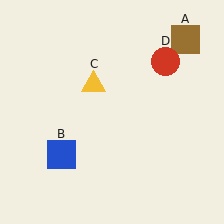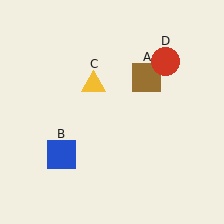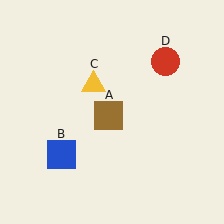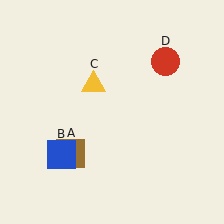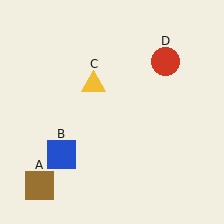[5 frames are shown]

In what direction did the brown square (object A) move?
The brown square (object A) moved down and to the left.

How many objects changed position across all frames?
1 object changed position: brown square (object A).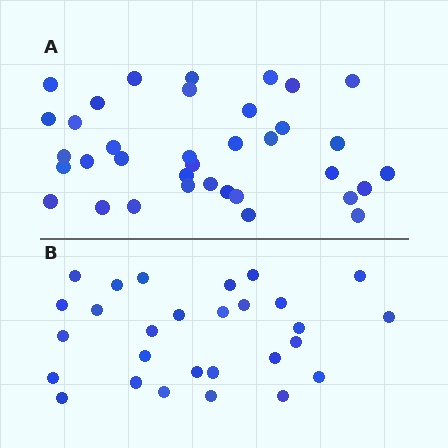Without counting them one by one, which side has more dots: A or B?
Region A (the top region) has more dots.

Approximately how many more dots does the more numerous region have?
Region A has roughly 8 or so more dots than region B.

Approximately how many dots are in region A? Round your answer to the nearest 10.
About 40 dots. (The exact count is 36, which rounds to 40.)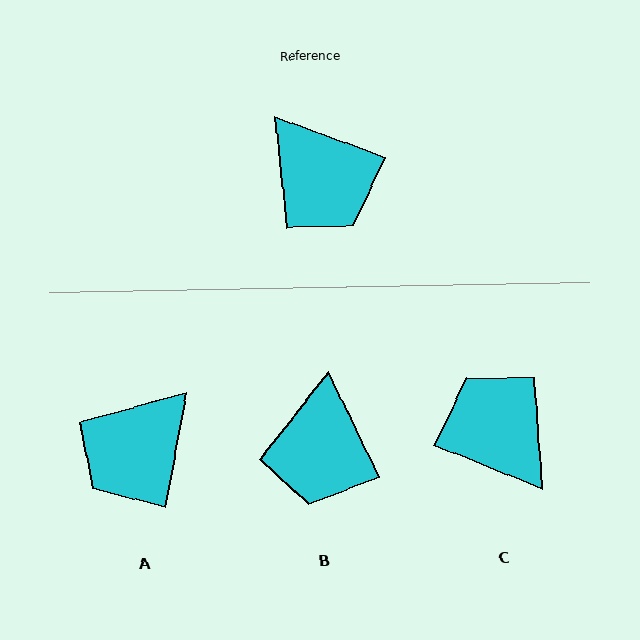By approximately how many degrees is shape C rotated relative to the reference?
Approximately 178 degrees counter-clockwise.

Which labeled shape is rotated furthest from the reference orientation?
C, about 178 degrees away.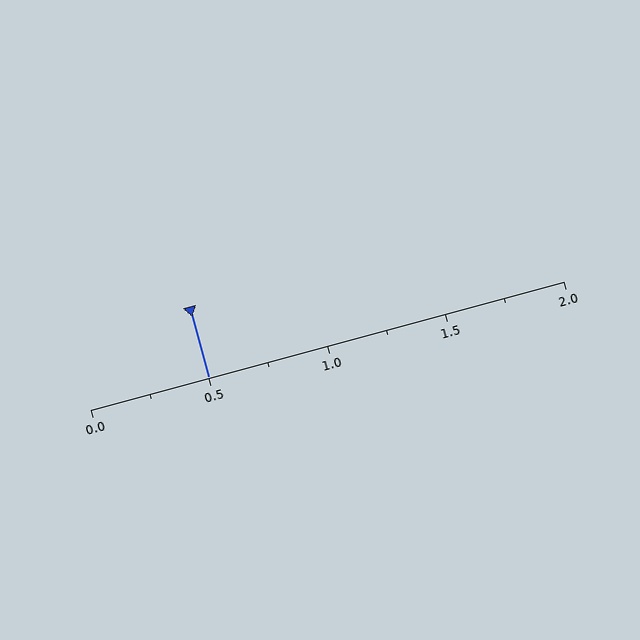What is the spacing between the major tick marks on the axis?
The major ticks are spaced 0.5 apart.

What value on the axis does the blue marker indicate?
The marker indicates approximately 0.5.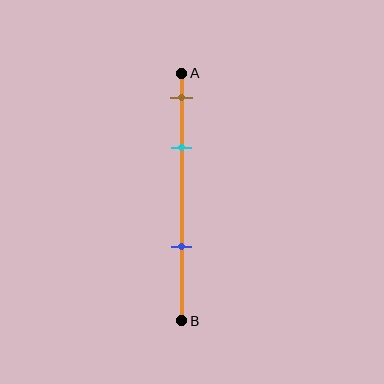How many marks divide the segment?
There are 3 marks dividing the segment.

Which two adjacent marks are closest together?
The brown and cyan marks are the closest adjacent pair.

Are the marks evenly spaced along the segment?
No, the marks are not evenly spaced.